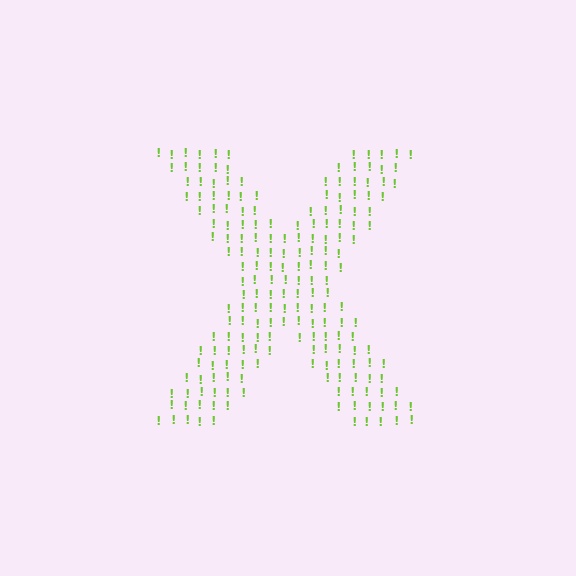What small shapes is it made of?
It is made of small exclamation marks.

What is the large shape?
The large shape is the letter X.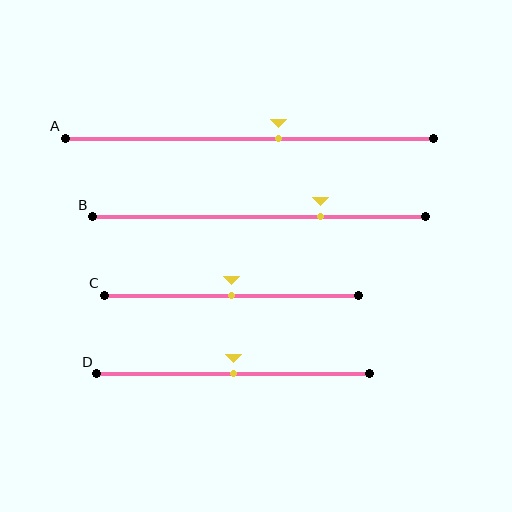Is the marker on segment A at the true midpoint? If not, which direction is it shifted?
No, the marker on segment A is shifted to the right by about 8% of the segment length.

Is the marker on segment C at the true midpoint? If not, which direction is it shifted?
Yes, the marker on segment C is at the true midpoint.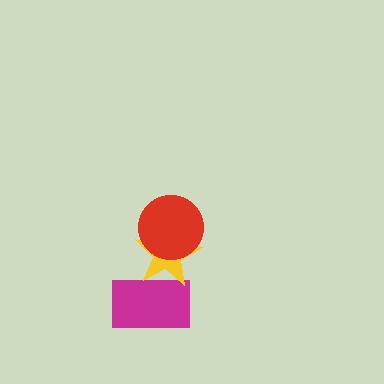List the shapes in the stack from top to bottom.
From top to bottom: the red circle, the yellow star, the magenta rectangle.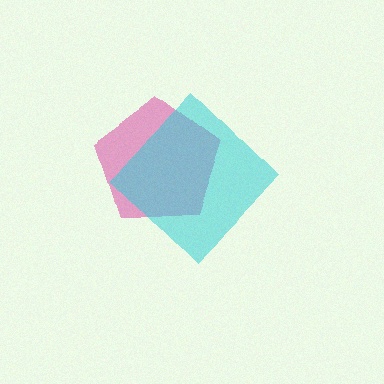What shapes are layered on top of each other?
The layered shapes are: a magenta pentagon, a cyan diamond.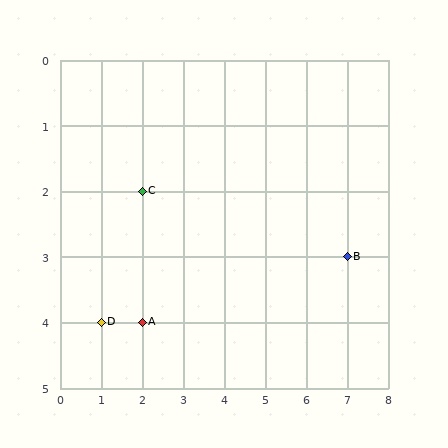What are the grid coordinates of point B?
Point B is at grid coordinates (7, 3).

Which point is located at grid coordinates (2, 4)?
Point A is at (2, 4).